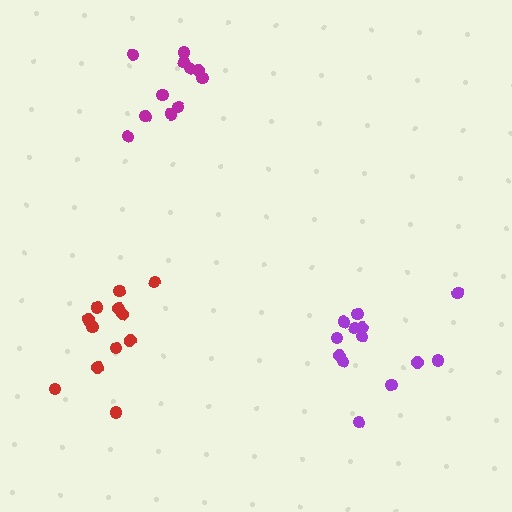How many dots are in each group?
Group 1: 12 dots, Group 2: 11 dots, Group 3: 13 dots (36 total).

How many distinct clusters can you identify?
There are 3 distinct clusters.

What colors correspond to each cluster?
The clusters are colored: red, magenta, purple.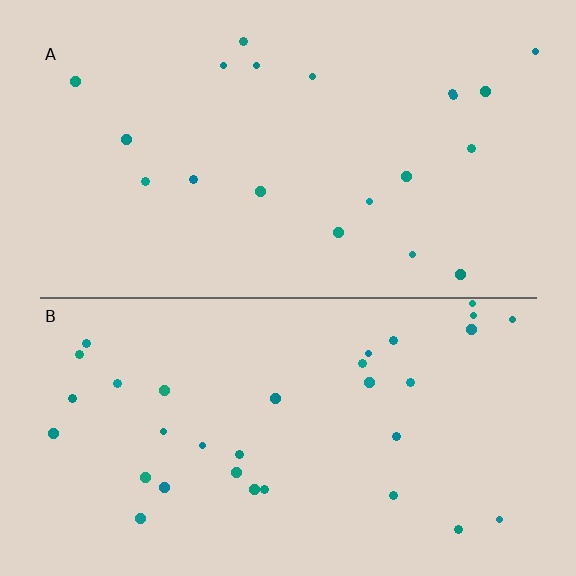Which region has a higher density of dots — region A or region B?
B (the bottom).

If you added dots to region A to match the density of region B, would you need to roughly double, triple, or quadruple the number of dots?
Approximately double.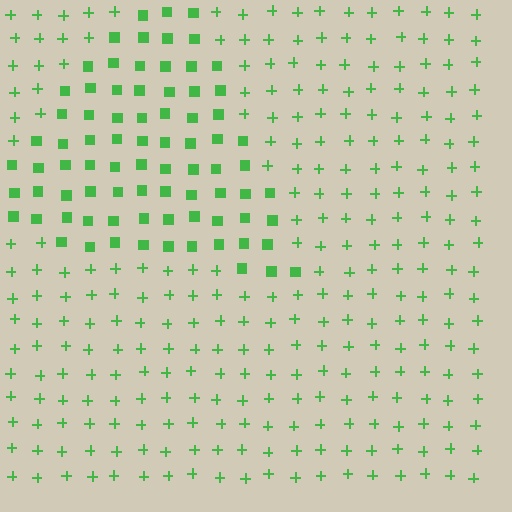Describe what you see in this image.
The image is filled with small green elements arranged in a uniform grid. A triangle-shaped region contains squares, while the surrounding area contains plus signs. The boundary is defined purely by the change in element shape.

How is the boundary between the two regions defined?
The boundary is defined by a change in element shape: squares inside vs. plus signs outside. All elements share the same color and spacing.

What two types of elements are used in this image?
The image uses squares inside the triangle region and plus signs outside it.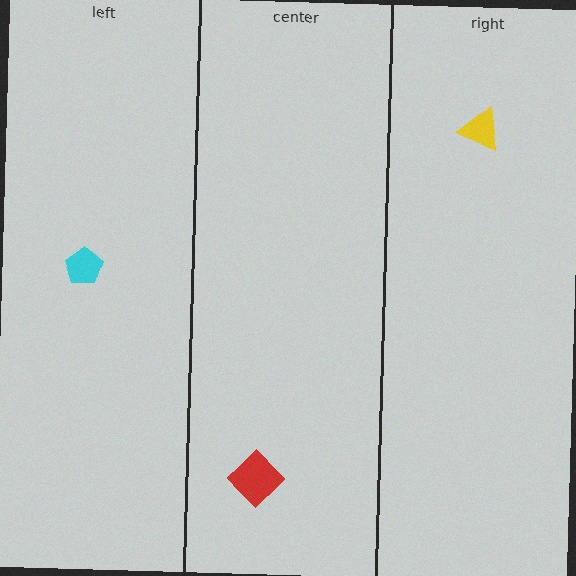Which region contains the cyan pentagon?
The left region.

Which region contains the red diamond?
The center region.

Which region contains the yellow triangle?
The right region.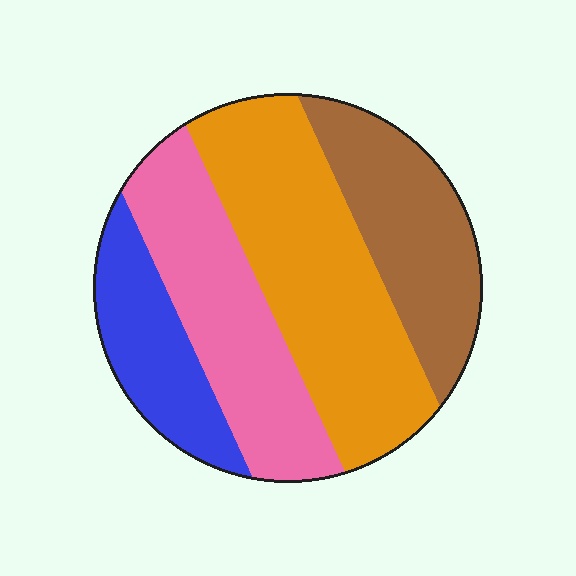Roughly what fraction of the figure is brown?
Brown takes up between a sixth and a third of the figure.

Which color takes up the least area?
Blue, at roughly 15%.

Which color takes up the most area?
Orange, at roughly 35%.